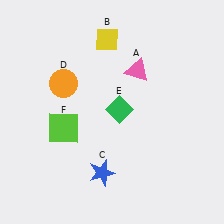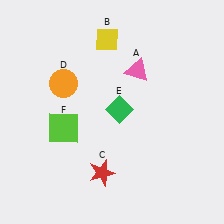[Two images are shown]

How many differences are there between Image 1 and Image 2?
There is 1 difference between the two images.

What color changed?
The star (C) changed from blue in Image 1 to red in Image 2.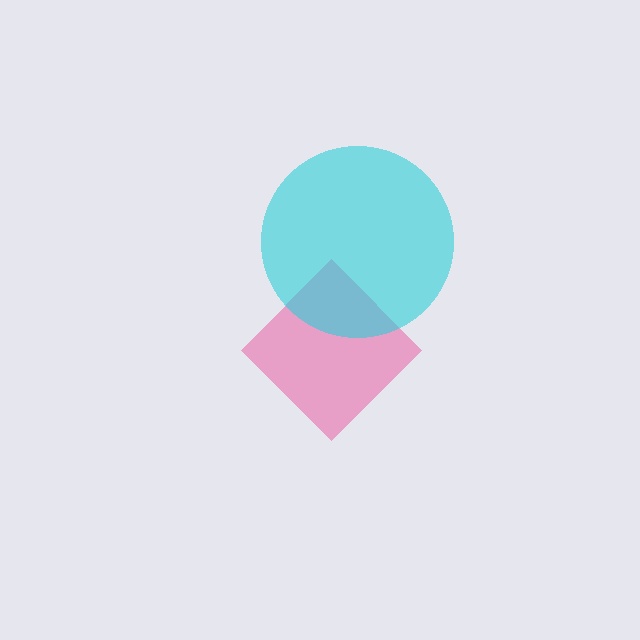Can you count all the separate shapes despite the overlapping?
Yes, there are 2 separate shapes.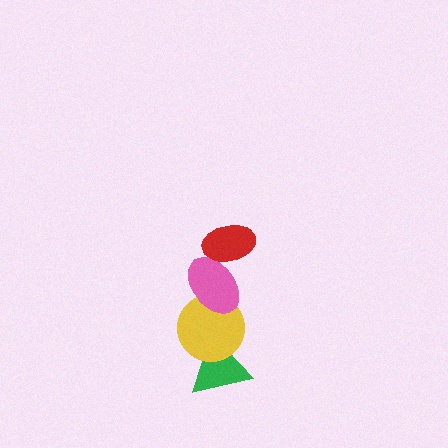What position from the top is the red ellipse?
The red ellipse is 1st from the top.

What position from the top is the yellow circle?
The yellow circle is 3rd from the top.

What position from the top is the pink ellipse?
The pink ellipse is 2nd from the top.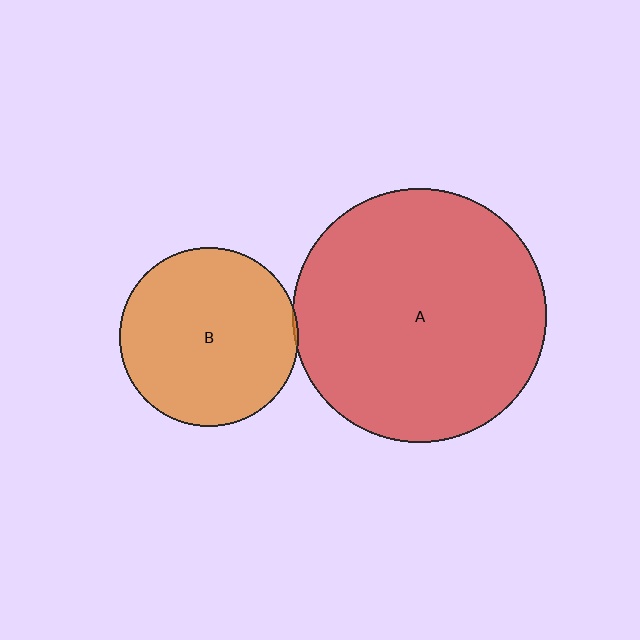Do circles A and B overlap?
Yes.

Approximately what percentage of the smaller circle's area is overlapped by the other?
Approximately 5%.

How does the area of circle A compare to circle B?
Approximately 2.0 times.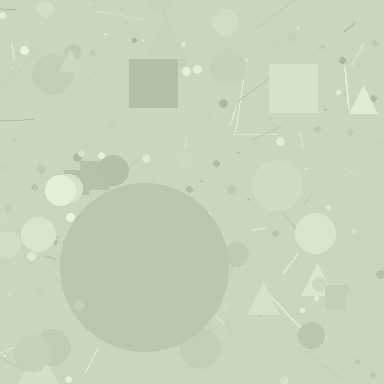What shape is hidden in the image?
A circle is hidden in the image.